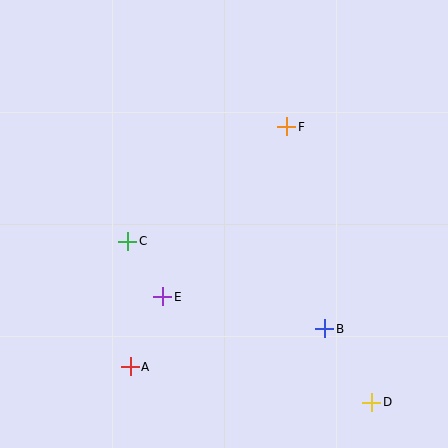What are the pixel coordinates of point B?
Point B is at (325, 329).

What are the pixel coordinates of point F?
Point F is at (287, 127).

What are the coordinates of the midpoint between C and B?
The midpoint between C and B is at (226, 285).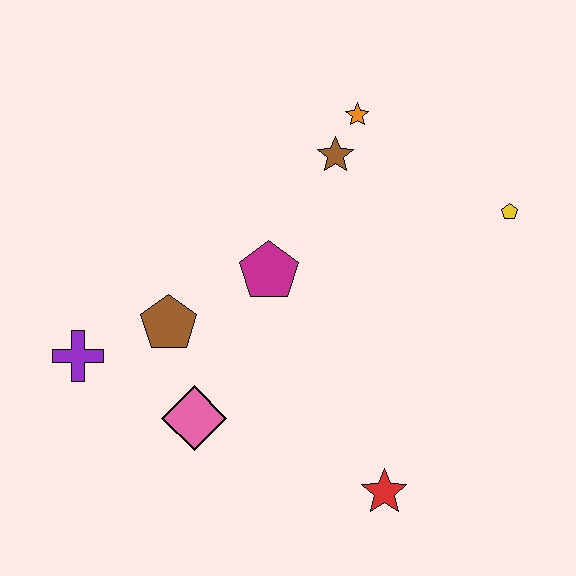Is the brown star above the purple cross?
Yes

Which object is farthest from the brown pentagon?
The yellow pentagon is farthest from the brown pentagon.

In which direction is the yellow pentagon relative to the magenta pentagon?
The yellow pentagon is to the right of the magenta pentagon.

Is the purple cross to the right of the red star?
No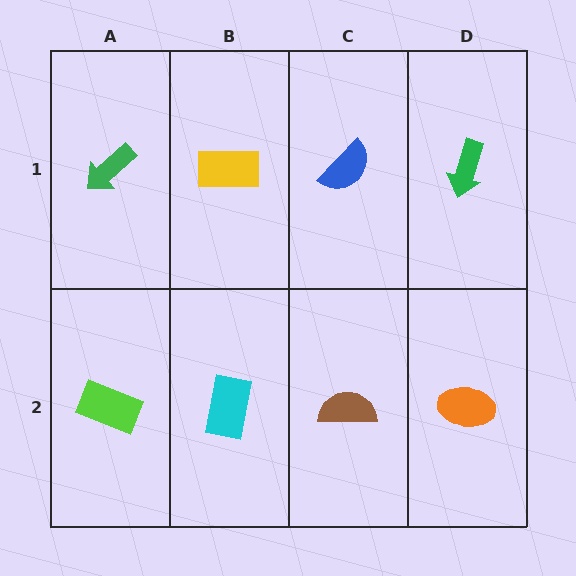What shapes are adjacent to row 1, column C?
A brown semicircle (row 2, column C), a yellow rectangle (row 1, column B), a green arrow (row 1, column D).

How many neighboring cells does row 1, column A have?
2.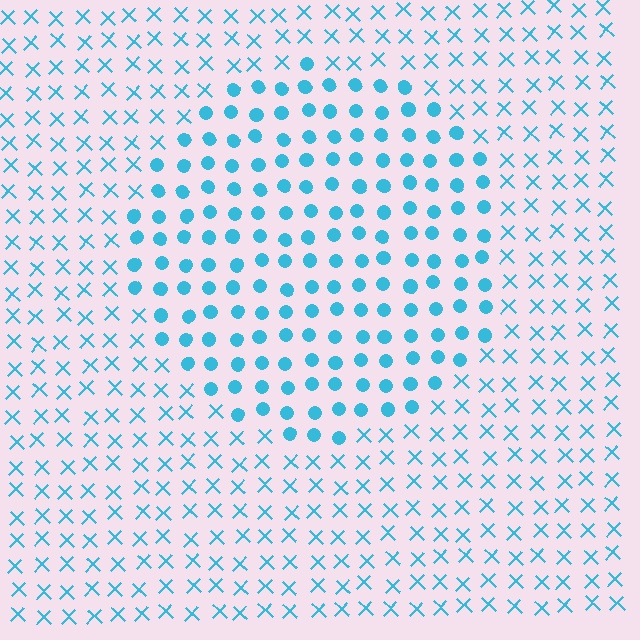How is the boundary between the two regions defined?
The boundary is defined by a change in element shape: circles inside vs. X marks outside. All elements share the same color and spacing.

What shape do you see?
I see a circle.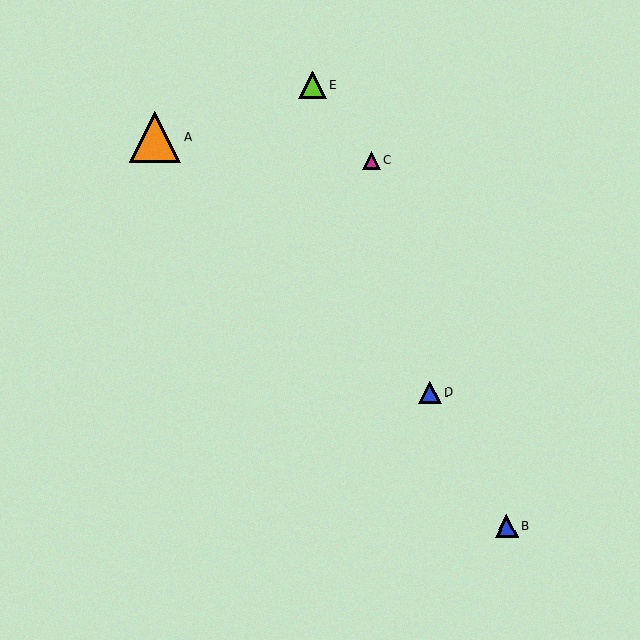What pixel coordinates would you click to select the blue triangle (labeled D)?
Click at (430, 392) to select the blue triangle D.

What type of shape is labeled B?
Shape B is a blue triangle.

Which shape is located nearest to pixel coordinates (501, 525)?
The blue triangle (labeled B) at (507, 526) is nearest to that location.